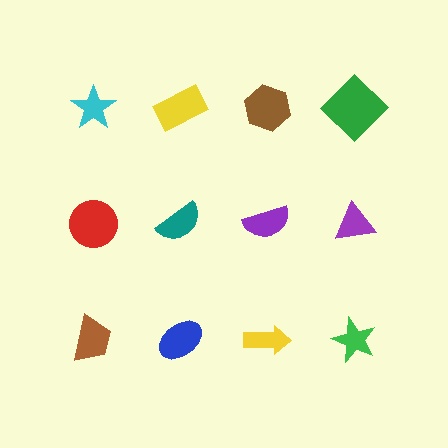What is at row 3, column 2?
A blue ellipse.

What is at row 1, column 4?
A green diamond.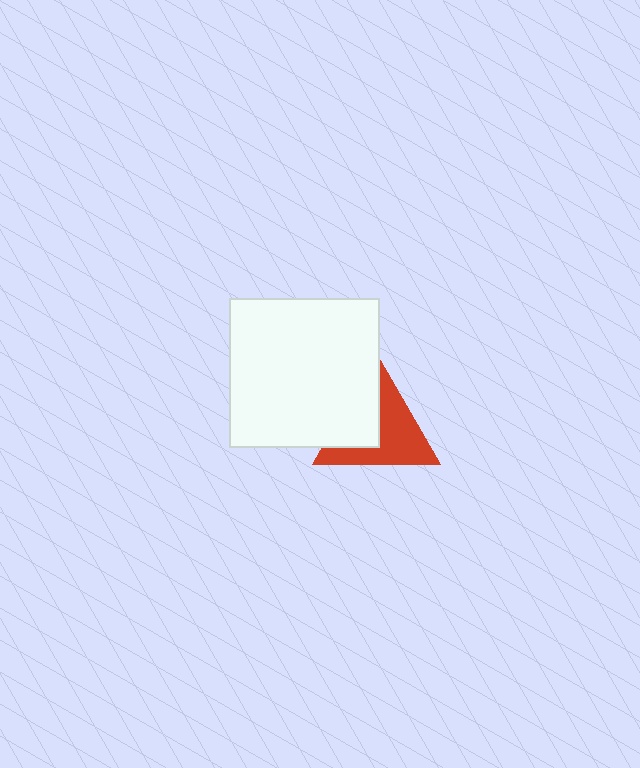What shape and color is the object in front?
The object in front is a white square.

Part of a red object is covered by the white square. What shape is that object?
It is a triangle.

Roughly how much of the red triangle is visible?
About half of it is visible (roughly 61%).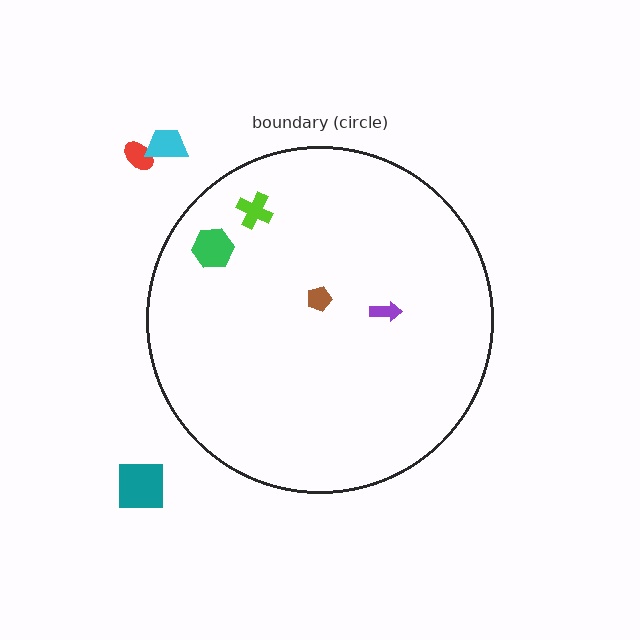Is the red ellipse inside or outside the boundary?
Outside.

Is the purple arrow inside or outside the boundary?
Inside.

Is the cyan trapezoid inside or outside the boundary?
Outside.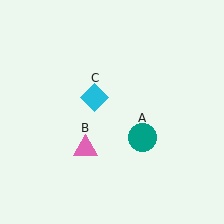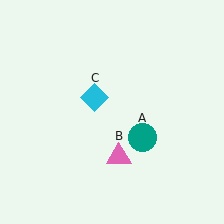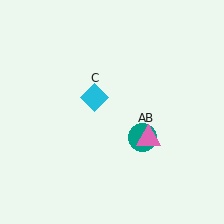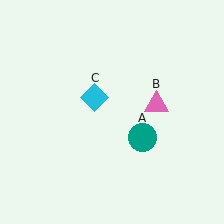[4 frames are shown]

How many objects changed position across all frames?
1 object changed position: pink triangle (object B).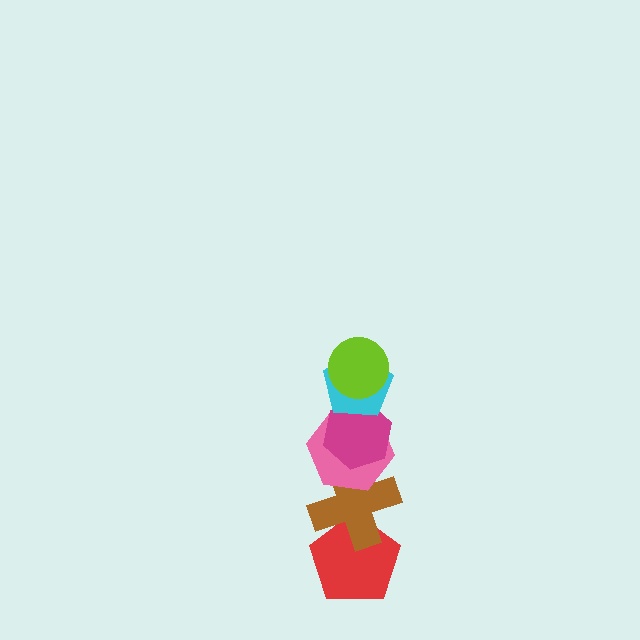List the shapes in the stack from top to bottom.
From top to bottom: the lime circle, the cyan pentagon, the magenta hexagon, the pink hexagon, the brown cross, the red pentagon.